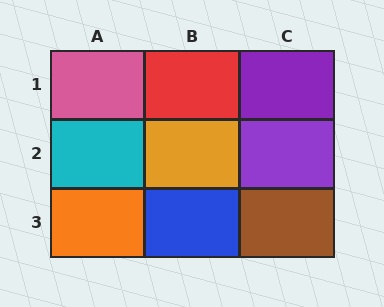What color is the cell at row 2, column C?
Purple.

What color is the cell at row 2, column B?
Orange.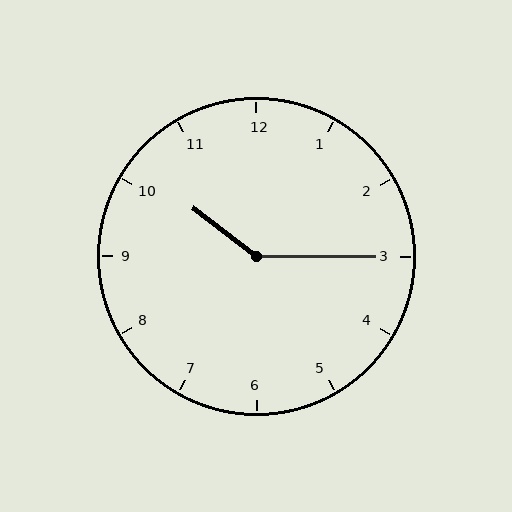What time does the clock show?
10:15.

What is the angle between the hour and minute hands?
Approximately 142 degrees.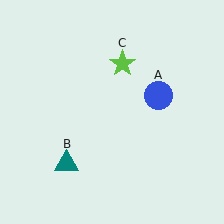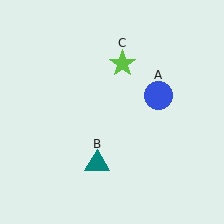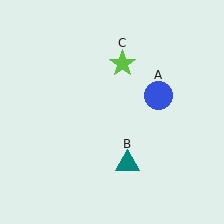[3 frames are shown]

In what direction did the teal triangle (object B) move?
The teal triangle (object B) moved right.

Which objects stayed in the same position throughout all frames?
Blue circle (object A) and lime star (object C) remained stationary.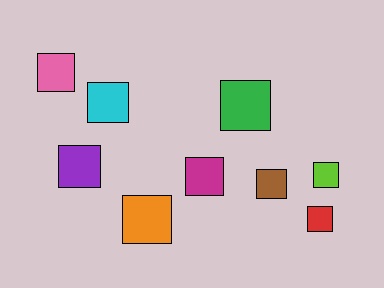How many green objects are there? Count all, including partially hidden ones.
There is 1 green object.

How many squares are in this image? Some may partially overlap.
There are 9 squares.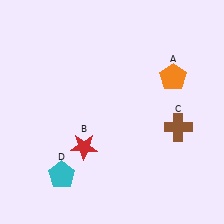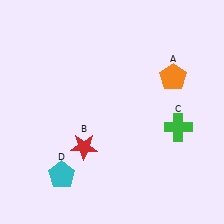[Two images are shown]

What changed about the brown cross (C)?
In Image 1, C is brown. In Image 2, it changed to green.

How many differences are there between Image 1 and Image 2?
There is 1 difference between the two images.